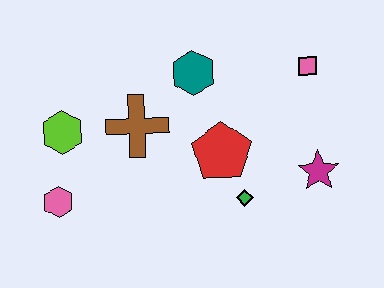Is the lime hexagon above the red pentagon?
Yes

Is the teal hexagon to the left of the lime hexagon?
No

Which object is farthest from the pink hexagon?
The pink square is farthest from the pink hexagon.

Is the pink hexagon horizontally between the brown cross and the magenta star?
No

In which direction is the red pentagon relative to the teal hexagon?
The red pentagon is below the teal hexagon.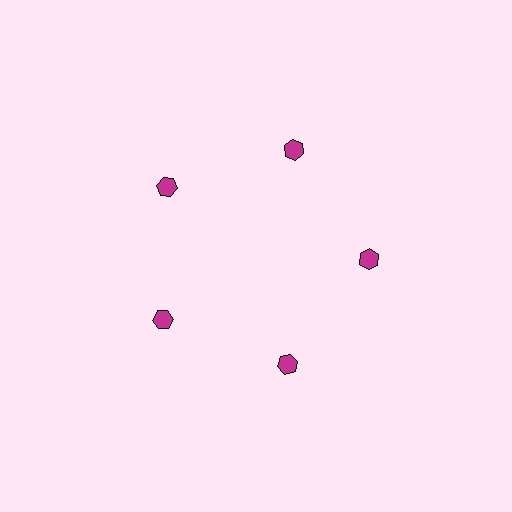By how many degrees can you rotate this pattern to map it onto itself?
The pattern maps onto itself every 72 degrees of rotation.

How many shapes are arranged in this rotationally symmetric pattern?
There are 5 shapes, arranged in 5 groups of 1.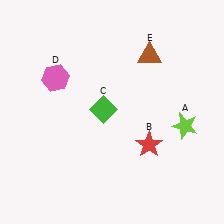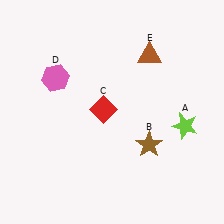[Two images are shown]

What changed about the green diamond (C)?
In Image 1, C is green. In Image 2, it changed to red.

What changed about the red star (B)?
In Image 1, B is red. In Image 2, it changed to brown.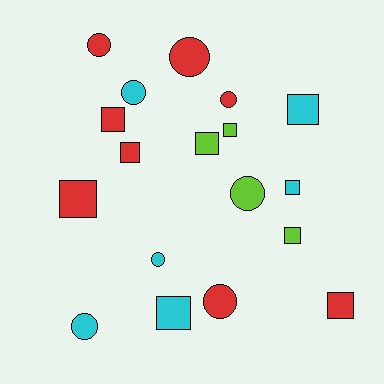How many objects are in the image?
There are 18 objects.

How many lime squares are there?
There are 3 lime squares.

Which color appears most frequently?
Red, with 8 objects.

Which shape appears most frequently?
Square, with 10 objects.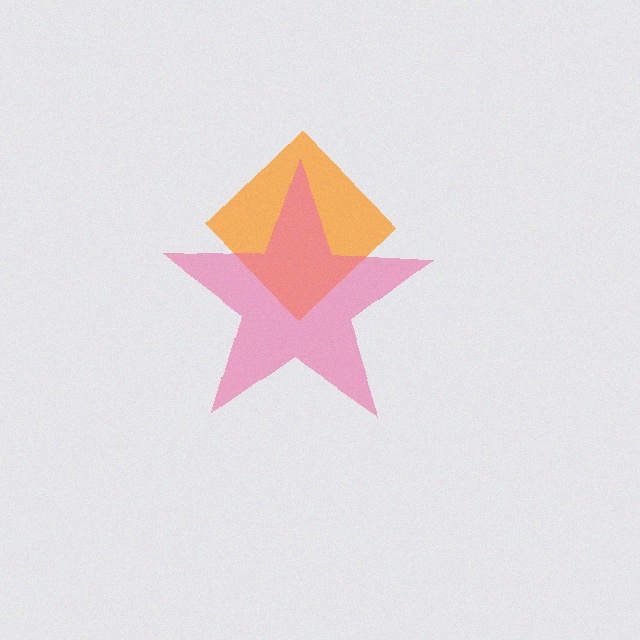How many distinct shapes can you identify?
There are 2 distinct shapes: an orange diamond, a pink star.